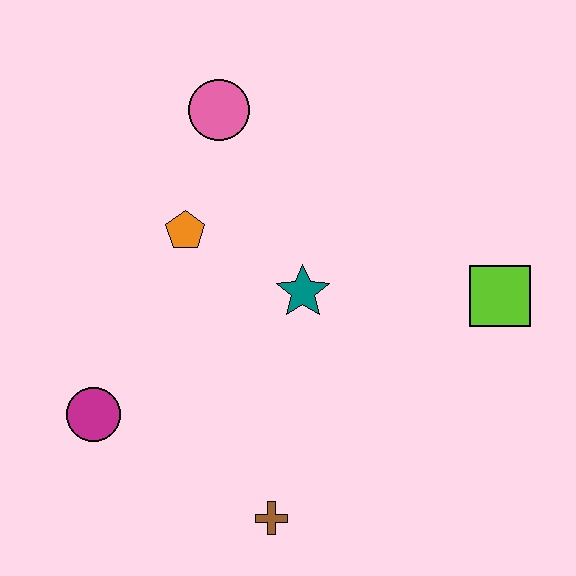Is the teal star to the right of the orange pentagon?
Yes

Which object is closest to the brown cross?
The magenta circle is closest to the brown cross.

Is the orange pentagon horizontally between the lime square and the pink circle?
No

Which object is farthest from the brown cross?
The pink circle is farthest from the brown cross.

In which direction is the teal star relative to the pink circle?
The teal star is below the pink circle.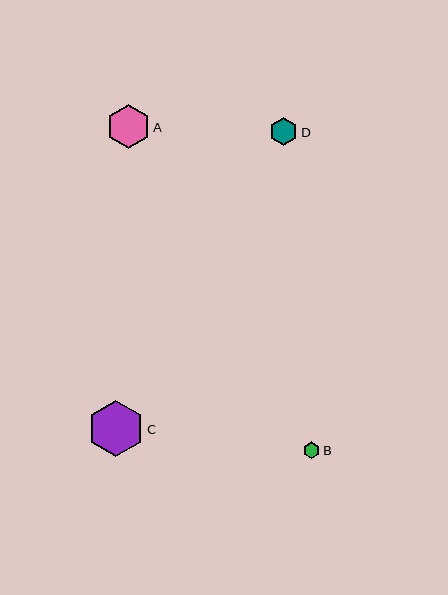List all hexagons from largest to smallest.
From largest to smallest: C, A, D, B.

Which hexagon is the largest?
Hexagon C is the largest with a size of approximately 56 pixels.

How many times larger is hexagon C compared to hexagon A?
Hexagon C is approximately 1.3 times the size of hexagon A.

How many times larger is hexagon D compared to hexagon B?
Hexagon D is approximately 1.7 times the size of hexagon B.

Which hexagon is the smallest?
Hexagon B is the smallest with a size of approximately 16 pixels.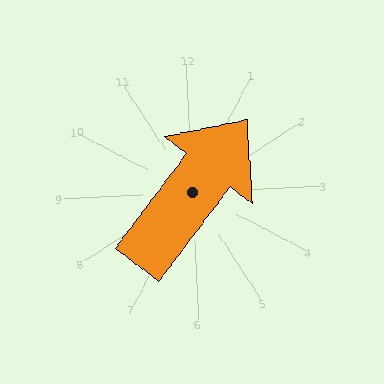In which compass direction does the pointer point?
Northeast.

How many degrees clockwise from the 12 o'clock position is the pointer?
Approximately 40 degrees.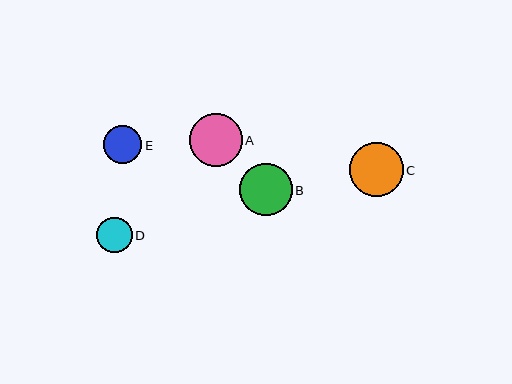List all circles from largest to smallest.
From largest to smallest: C, A, B, E, D.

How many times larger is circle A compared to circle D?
Circle A is approximately 1.5 times the size of circle D.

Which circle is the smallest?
Circle D is the smallest with a size of approximately 36 pixels.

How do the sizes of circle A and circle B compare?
Circle A and circle B are approximately the same size.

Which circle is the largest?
Circle C is the largest with a size of approximately 54 pixels.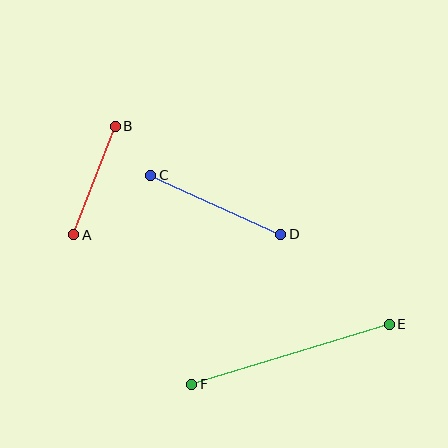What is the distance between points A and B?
The distance is approximately 116 pixels.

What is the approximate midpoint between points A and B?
The midpoint is at approximately (94, 181) pixels.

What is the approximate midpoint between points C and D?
The midpoint is at approximately (216, 205) pixels.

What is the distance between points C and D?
The distance is approximately 142 pixels.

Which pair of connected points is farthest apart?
Points E and F are farthest apart.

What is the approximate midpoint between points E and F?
The midpoint is at approximately (290, 354) pixels.